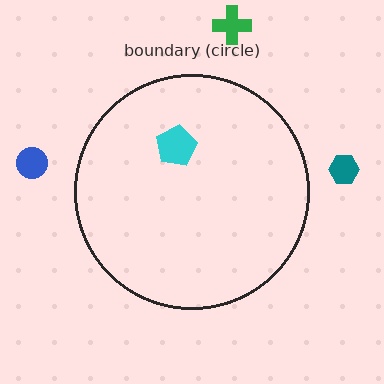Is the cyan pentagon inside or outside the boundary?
Inside.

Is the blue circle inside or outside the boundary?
Outside.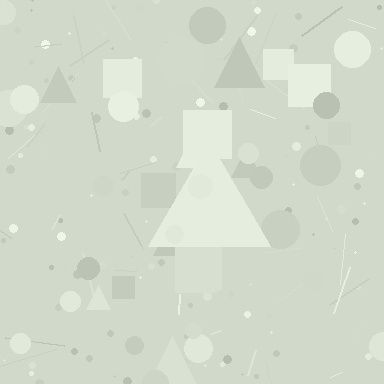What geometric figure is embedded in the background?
A triangle is embedded in the background.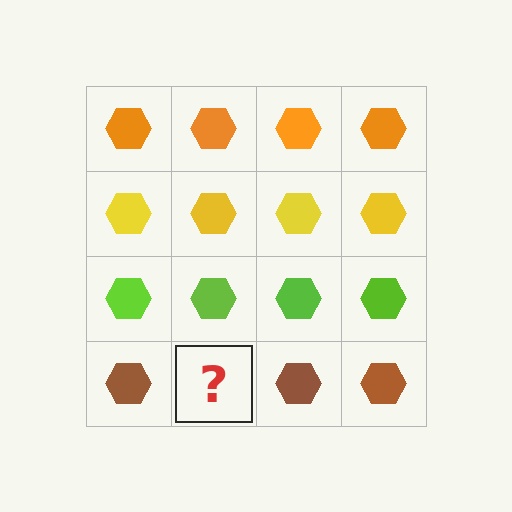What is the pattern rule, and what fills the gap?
The rule is that each row has a consistent color. The gap should be filled with a brown hexagon.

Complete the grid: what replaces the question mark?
The question mark should be replaced with a brown hexagon.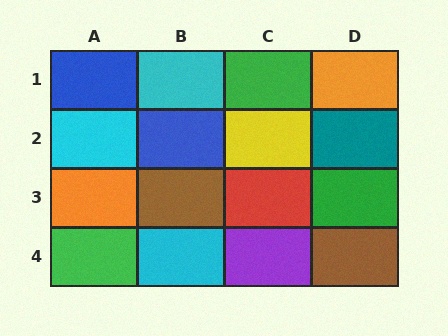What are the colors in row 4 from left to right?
Green, cyan, purple, brown.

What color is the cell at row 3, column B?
Brown.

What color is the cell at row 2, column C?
Yellow.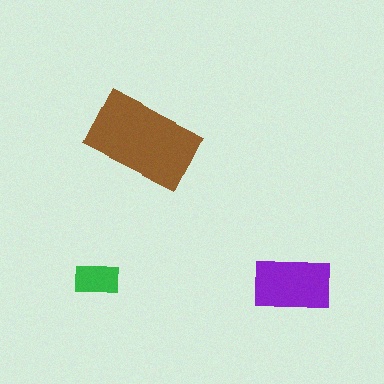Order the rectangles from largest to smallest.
the brown one, the purple one, the green one.